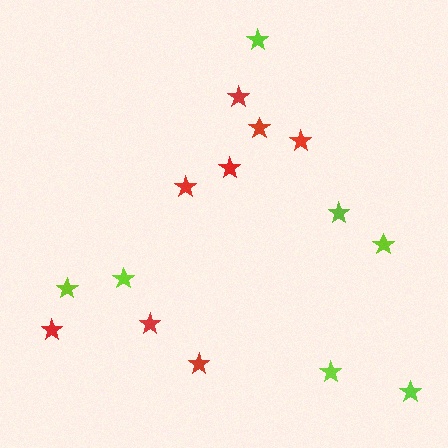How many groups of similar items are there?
There are 2 groups: one group of red stars (8) and one group of lime stars (7).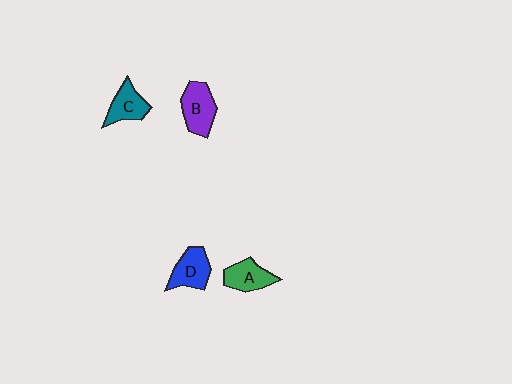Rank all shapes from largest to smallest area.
From largest to smallest: B (purple), D (blue), A (green), C (teal).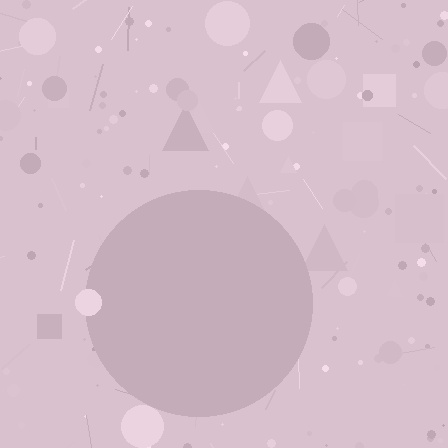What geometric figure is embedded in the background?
A circle is embedded in the background.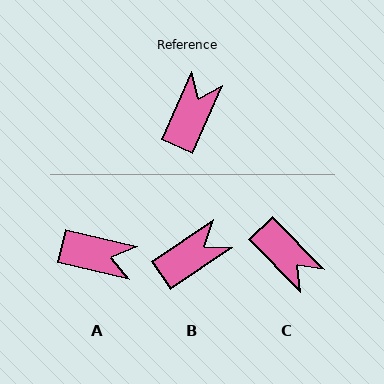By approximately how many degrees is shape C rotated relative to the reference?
Approximately 112 degrees clockwise.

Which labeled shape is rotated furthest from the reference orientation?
C, about 112 degrees away.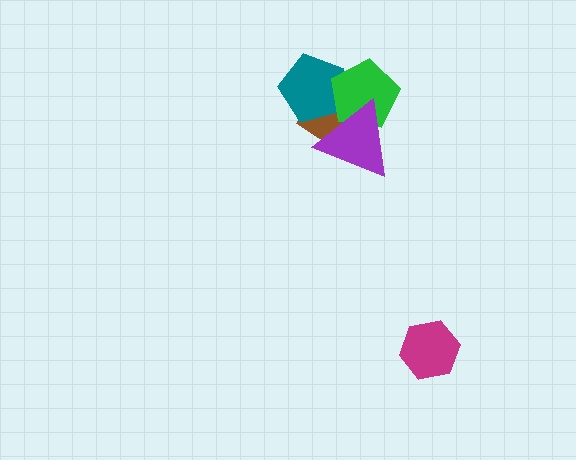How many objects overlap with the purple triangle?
3 objects overlap with the purple triangle.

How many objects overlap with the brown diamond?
3 objects overlap with the brown diamond.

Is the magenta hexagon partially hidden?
No, no other shape covers it.